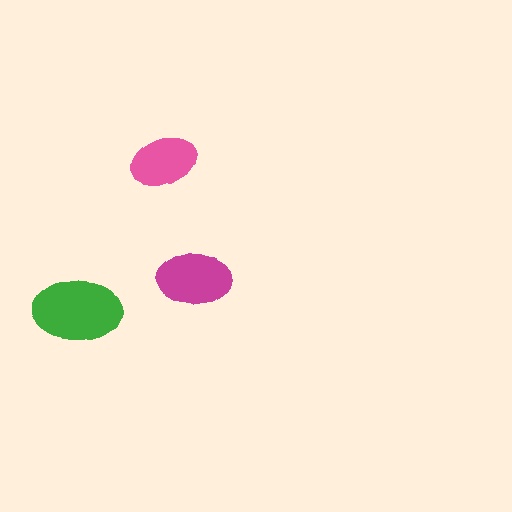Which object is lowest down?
The green ellipse is bottommost.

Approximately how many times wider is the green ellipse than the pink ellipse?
About 1.5 times wider.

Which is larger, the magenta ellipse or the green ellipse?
The green one.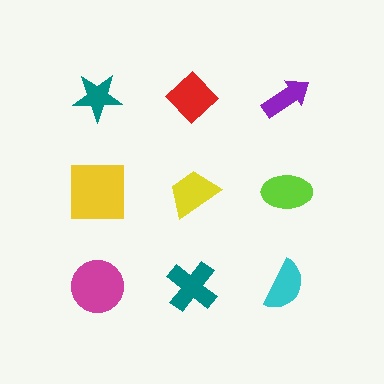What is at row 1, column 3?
A purple arrow.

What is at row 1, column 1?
A teal star.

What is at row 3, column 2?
A teal cross.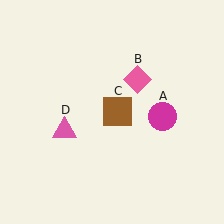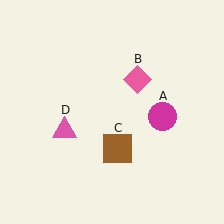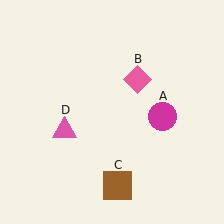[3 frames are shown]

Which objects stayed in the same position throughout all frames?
Magenta circle (object A) and pink diamond (object B) and pink triangle (object D) remained stationary.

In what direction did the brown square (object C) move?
The brown square (object C) moved down.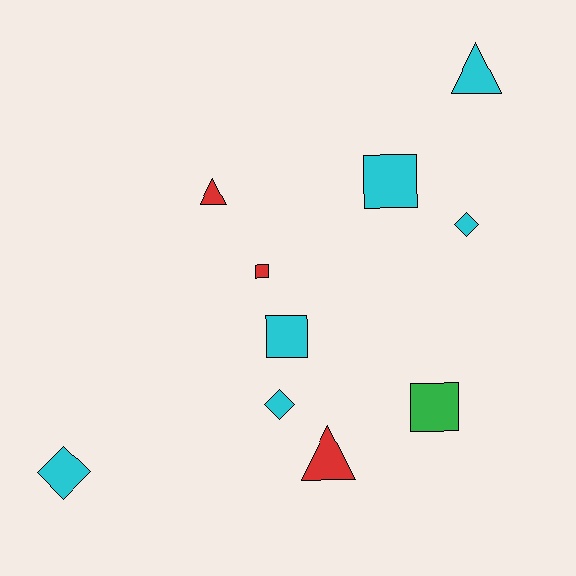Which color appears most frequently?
Cyan, with 6 objects.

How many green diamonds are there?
There are no green diamonds.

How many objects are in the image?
There are 10 objects.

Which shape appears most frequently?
Square, with 4 objects.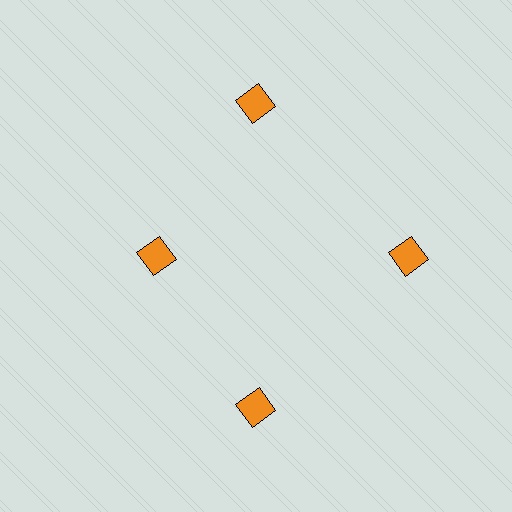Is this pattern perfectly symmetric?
No. The 4 orange squares are arranged in a ring, but one element near the 9 o'clock position is pulled inward toward the center, breaking the 4-fold rotational symmetry.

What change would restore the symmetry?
The symmetry would be restored by moving it outward, back onto the ring so that all 4 squares sit at equal angles and equal distance from the center.